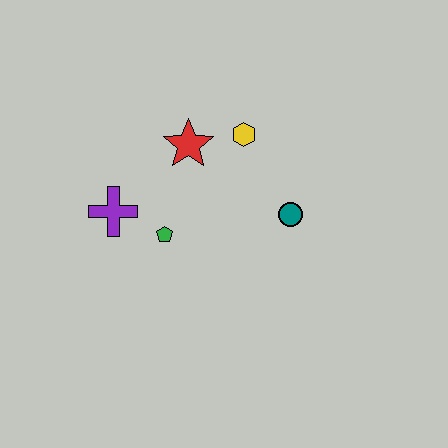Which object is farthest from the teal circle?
The purple cross is farthest from the teal circle.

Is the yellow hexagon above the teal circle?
Yes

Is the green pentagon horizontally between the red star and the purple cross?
Yes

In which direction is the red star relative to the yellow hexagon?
The red star is to the left of the yellow hexagon.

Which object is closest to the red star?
The yellow hexagon is closest to the red star.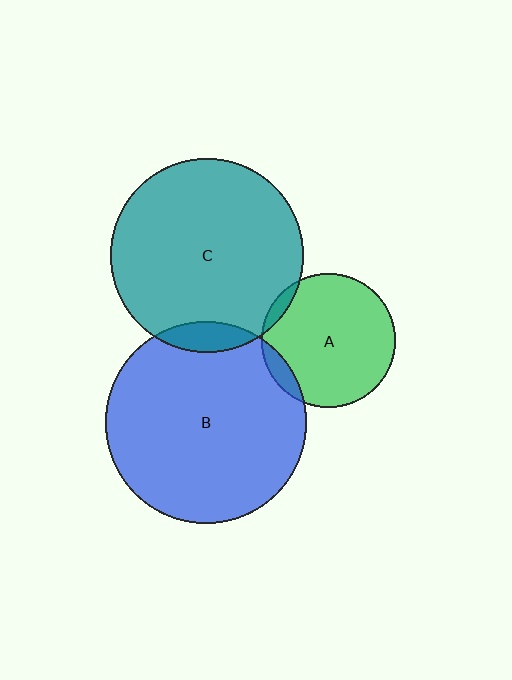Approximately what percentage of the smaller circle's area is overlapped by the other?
Approximately 10%.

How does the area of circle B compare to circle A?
Approximately 2.3 times.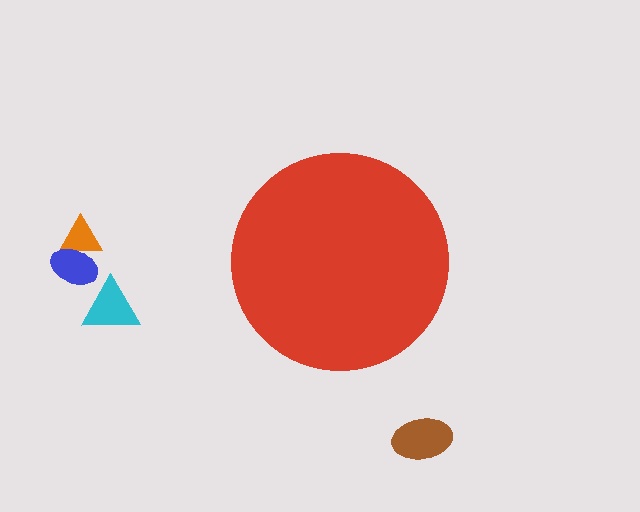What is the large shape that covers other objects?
A red circle.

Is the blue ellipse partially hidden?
No, the blue ellipse is fully visible.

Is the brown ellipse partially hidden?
No, the brown ellipse is fully visible.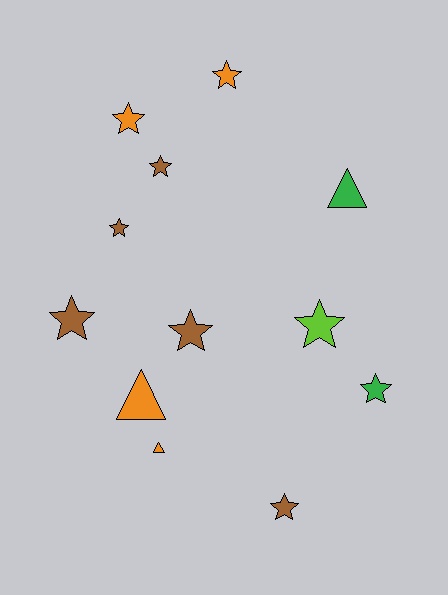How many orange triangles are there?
There are 2 orange triangles.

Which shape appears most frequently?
Star, with 9 objects.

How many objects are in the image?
There are 12 objects.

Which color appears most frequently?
Brown, with 5 objects.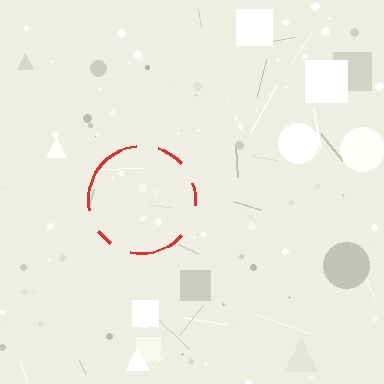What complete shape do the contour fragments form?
The contour fragments form a circle.